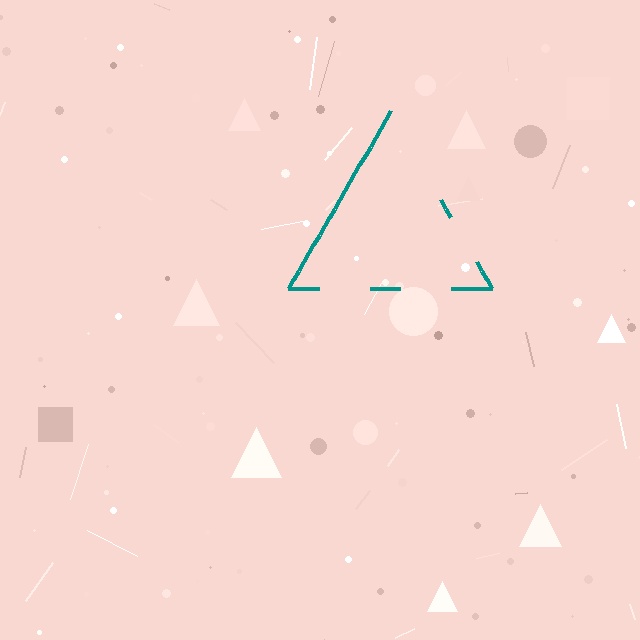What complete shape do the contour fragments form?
The contour fragments form a triangle.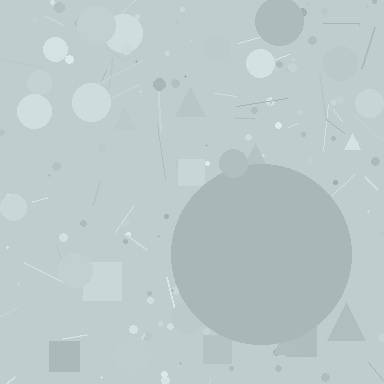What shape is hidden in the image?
A circle is hidden in the image.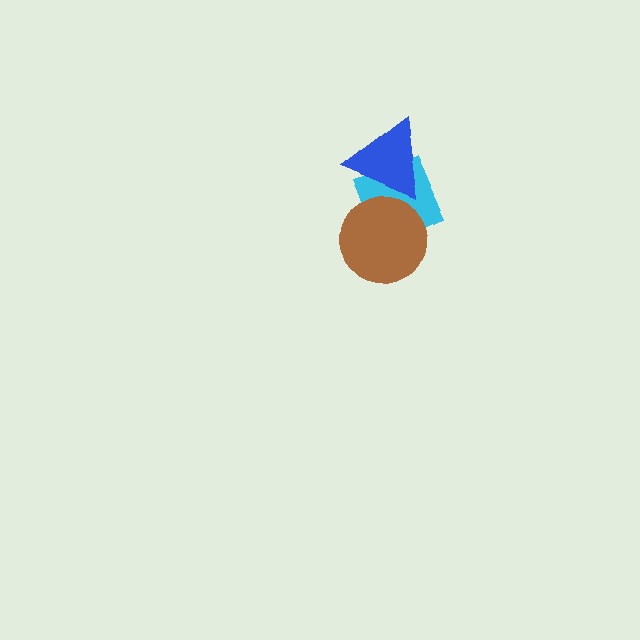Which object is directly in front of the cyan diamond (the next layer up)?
The brown circle is directly in front of the cyan diamond.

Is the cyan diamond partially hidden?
Yes, it is partially covered by another shape.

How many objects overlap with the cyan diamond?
2 objects overlap with the cyan diamond.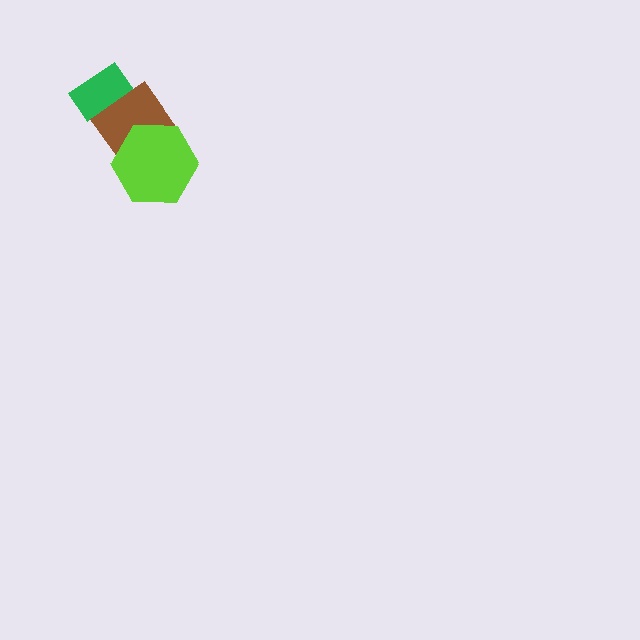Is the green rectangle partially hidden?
Yes, it is partially covered by another shape.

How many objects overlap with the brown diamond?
2 objects overlap with the brown diamond.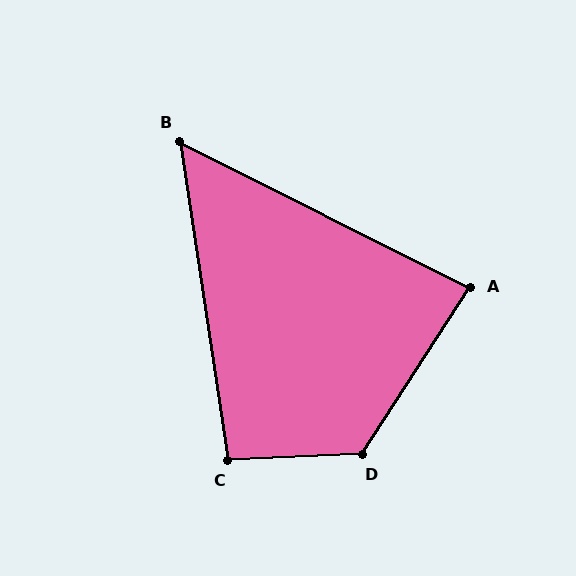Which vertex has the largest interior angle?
D, at approximately 125 degrees.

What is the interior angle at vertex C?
Approximately 96 degrees (obtuse).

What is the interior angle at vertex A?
Approximately 84 degrees (acute).